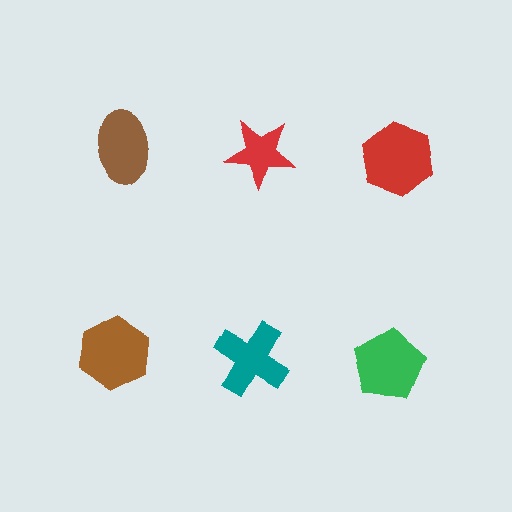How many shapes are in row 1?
3 shapes.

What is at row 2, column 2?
A teal cross.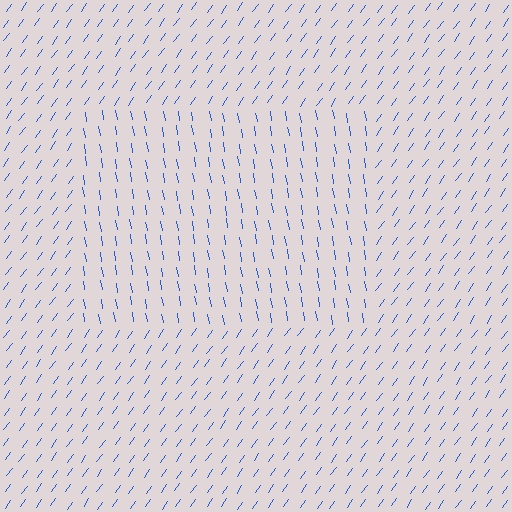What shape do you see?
I see a rectangle.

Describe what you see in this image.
The image is filled with small blue line segments. A rectangle region in the image has lines oriented differently from the surrounding lines, creating a visible texture boundary.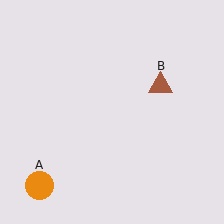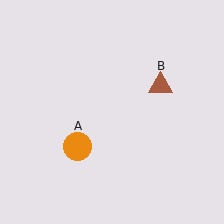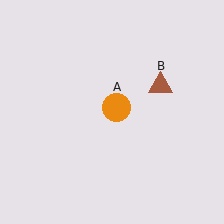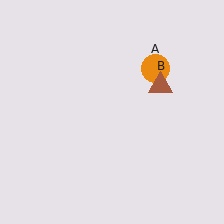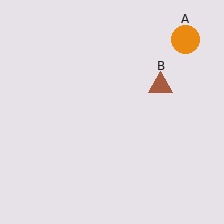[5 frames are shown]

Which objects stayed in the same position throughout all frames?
Brown triangle (object B) remained stationary.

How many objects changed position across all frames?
1 object changed position: orange circle (object A).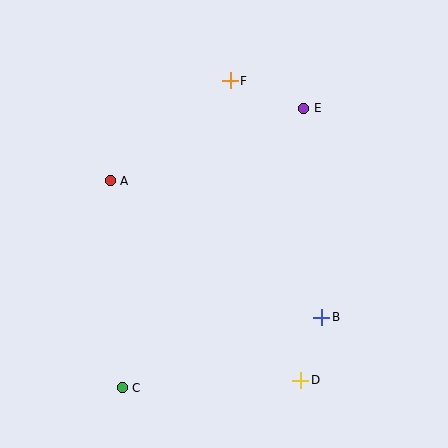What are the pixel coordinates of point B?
Point B is at (322, 317).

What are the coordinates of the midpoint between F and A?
The midpoint between F and A is at (170, 131).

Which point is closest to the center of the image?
Point A at (110, 181) is closest to the center.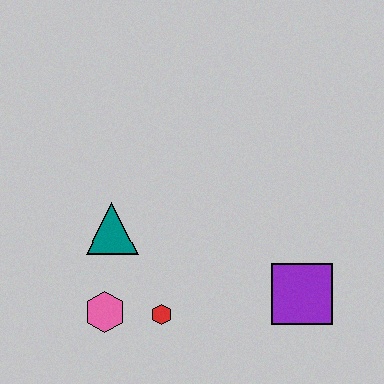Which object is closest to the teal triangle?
The pink hexagon is closest to the teal triangle.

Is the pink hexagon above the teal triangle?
No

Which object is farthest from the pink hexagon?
The purple square is farthest from the pink hexagon.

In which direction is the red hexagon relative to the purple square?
The red hexagon is to the left of the purple square.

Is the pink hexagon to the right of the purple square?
No